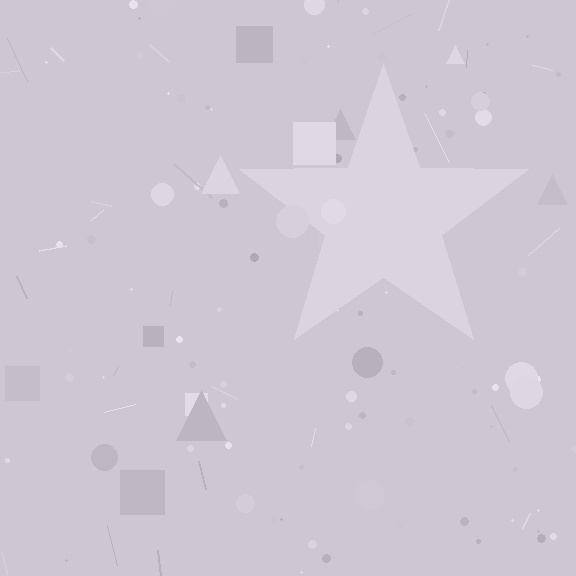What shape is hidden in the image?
A star is hidden in the image.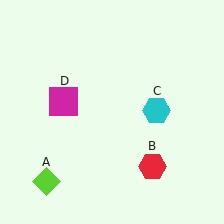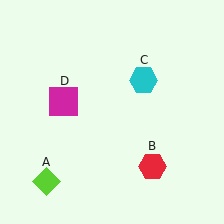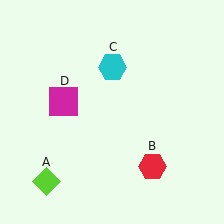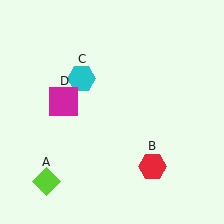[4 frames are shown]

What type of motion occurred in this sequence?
The cyan hexagon (object C) rotated counterclockwise around the center of the scene.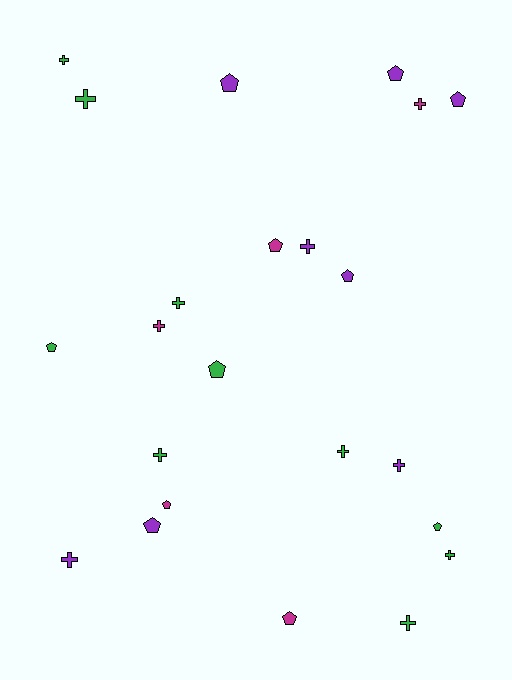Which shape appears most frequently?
Cross, with 12 objects.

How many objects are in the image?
There are 23 objects.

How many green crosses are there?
There are 7 green crosses.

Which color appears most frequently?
Green, with 10 objects.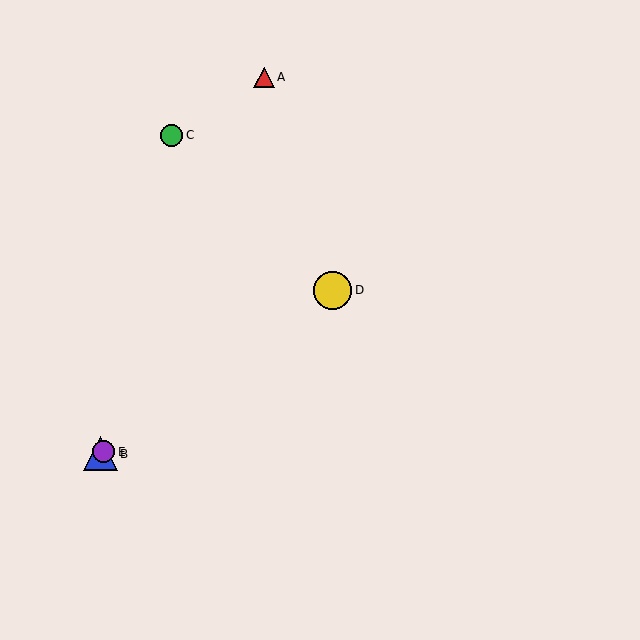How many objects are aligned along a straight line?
3 objects (B, D, E) are aligned along a straight line.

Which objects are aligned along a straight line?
Objects B, D, E are aligned along a straight line.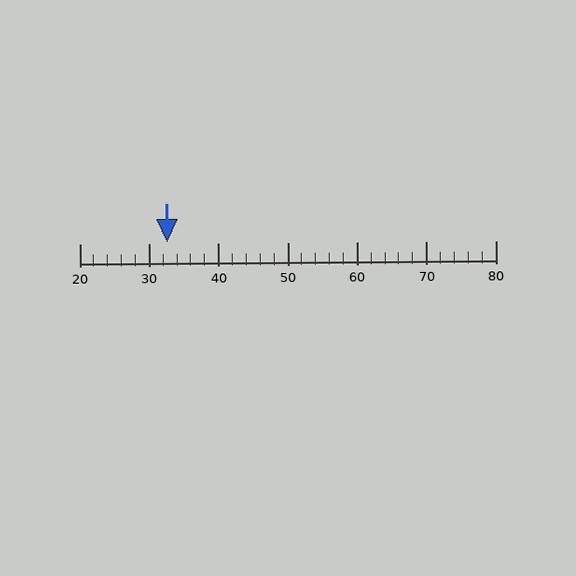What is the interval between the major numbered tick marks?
The major tick marks are spaced 10 units apart.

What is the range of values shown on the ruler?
The ruler shows values from 20 to 80.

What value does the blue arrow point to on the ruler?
The blue arrow points to approximately 33.